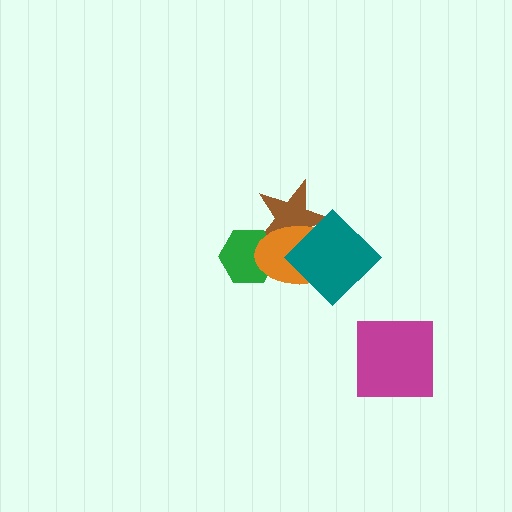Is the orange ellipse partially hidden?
Yes, it is partially covered by another shape.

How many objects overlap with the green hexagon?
2 objects overlap with the green hexagon.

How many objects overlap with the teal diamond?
2 objects overlap with the teal diamond.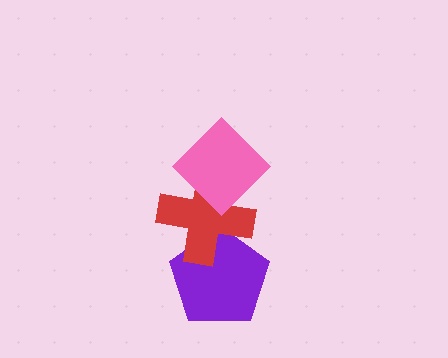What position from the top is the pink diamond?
The pink diamond is 1st from the top.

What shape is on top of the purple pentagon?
The red cross is on top of the purple pentagon.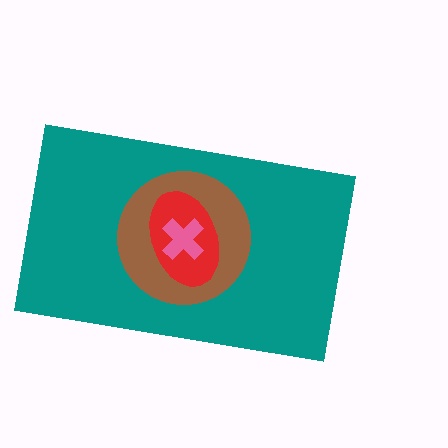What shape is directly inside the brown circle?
The red ellipse.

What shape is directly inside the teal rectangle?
The brown circle.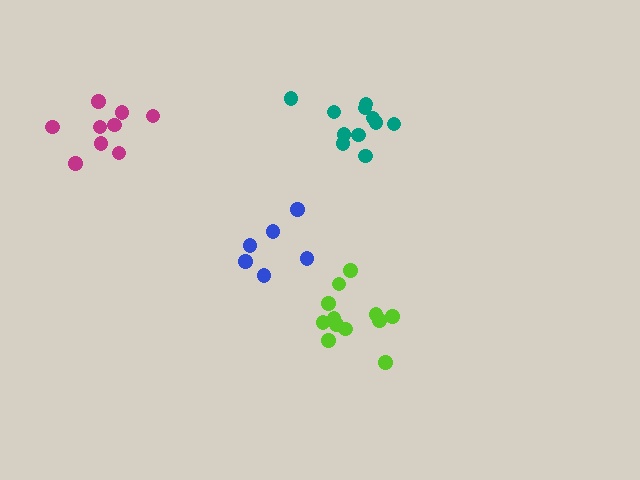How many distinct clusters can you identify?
There are 4 distinct clusters.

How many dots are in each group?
Group 1: 9 dots, Group 2: 12 dots, Group 3: 11 dots, Group 4: 6 dots (38 total).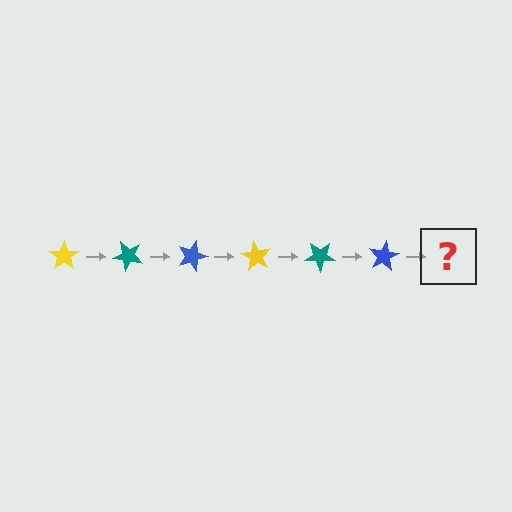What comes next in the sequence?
The next element should be a yellow star, rotated 270 degrees from the start.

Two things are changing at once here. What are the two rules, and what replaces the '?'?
The two rules are that it rotates 45 degrees each step and the color cycles through yellow, teal, and blue. The '?' should be a yellow star, rotated 270 degrees from the start.